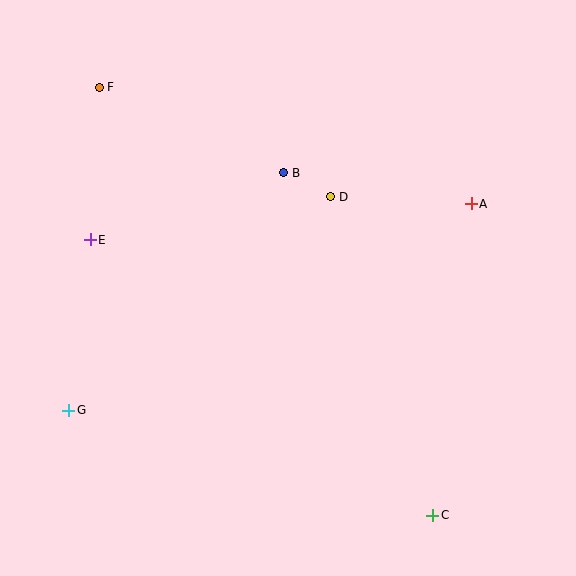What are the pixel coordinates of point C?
Point C is at (433, 515).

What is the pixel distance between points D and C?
The distance between D and C is 335 pixels.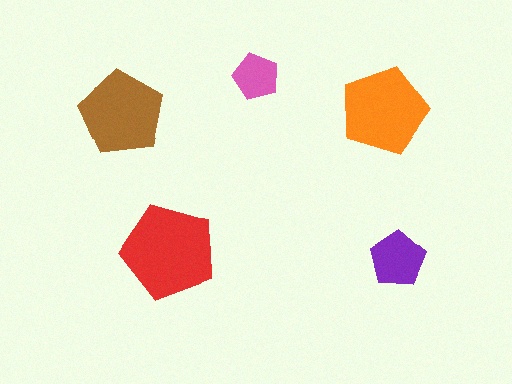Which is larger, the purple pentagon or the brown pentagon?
The brown one.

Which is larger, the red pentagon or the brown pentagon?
The red one.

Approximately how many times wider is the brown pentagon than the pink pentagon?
About 2 times wider.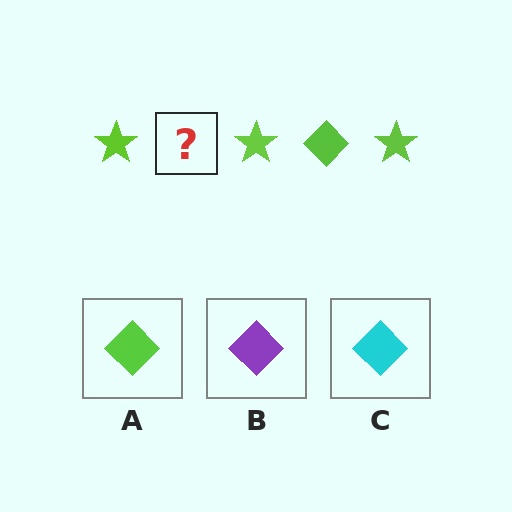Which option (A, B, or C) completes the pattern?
A.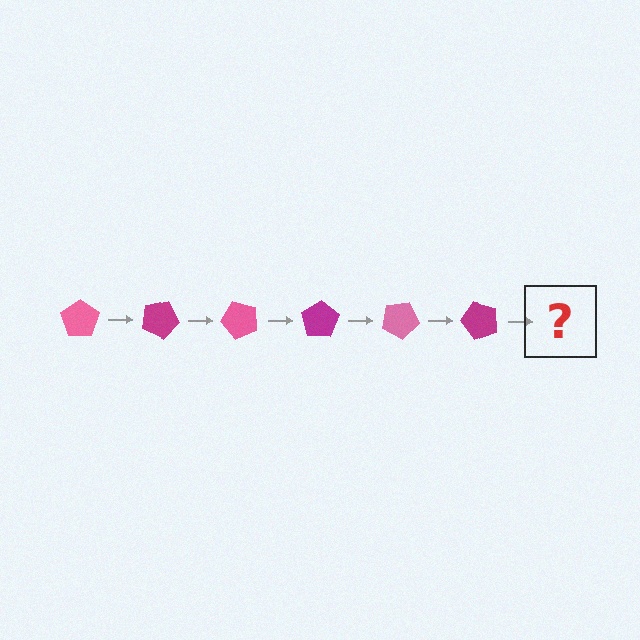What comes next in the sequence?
The next element should be a pink pentagon, rotated 150 degrees from the start.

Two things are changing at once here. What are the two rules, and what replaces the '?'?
The two rules are that it rotates 25 degrees each step and the color cycles through pink and magenta. The '?' should be a pink pentagon, rotated 150 degrees from the start.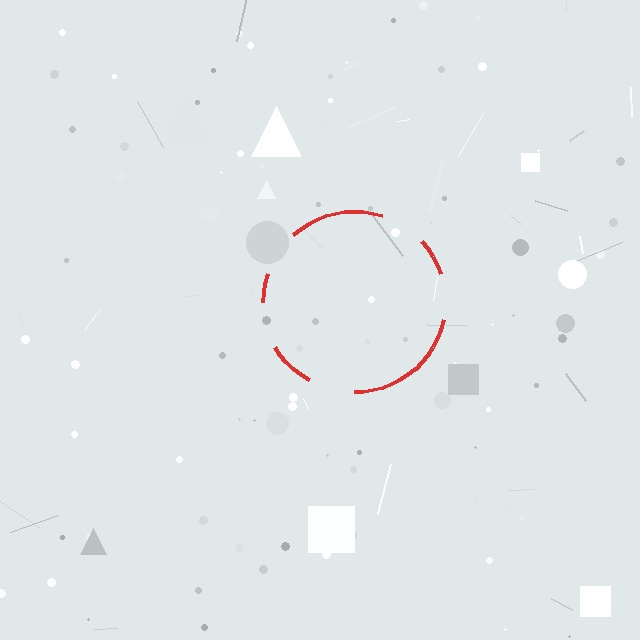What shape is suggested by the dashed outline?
The dashed outline suggests a circle.